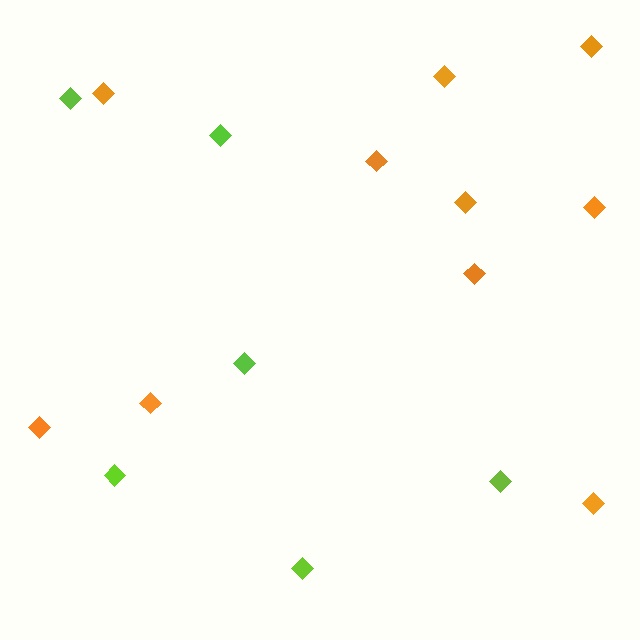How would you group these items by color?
There are 2 groups: one group of lime diamonds (6) and one group of orange diamonds (10).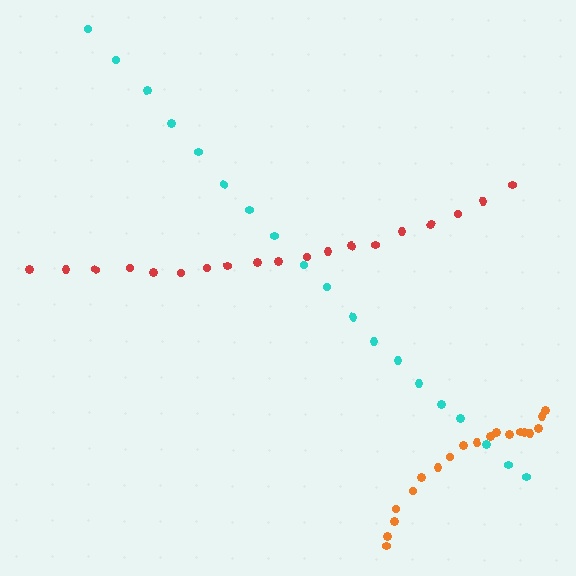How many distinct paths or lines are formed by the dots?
There are 3 distinct paths.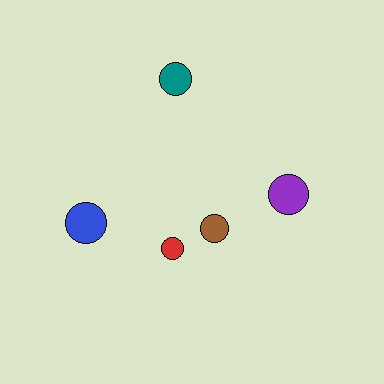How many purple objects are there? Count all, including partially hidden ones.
There is 1 purple object.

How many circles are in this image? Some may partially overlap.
There are 5 circles.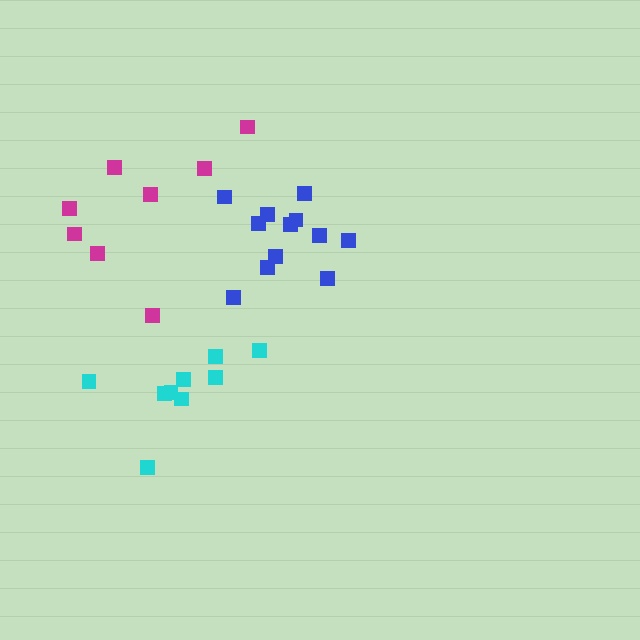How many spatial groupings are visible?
There are 3 spatial groupings.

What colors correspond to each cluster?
The clusters are colored: blue, magenta, cyan.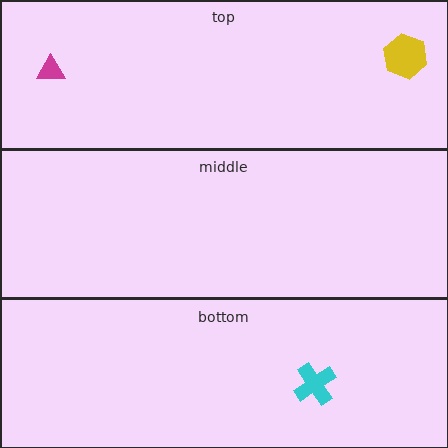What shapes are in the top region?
The magenta triangle, the yellow hexagon.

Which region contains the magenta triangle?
The top region.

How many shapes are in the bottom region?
1.